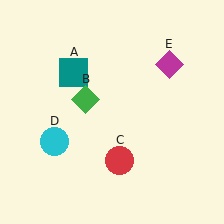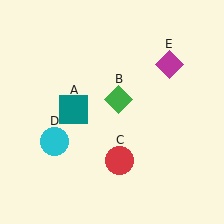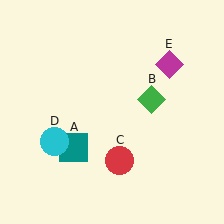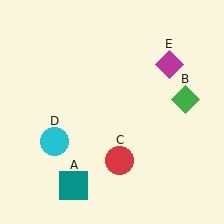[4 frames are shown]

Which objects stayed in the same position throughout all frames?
Red circle (object C) and cyan circle (object D) and magenta diamond (object E) remained stationary.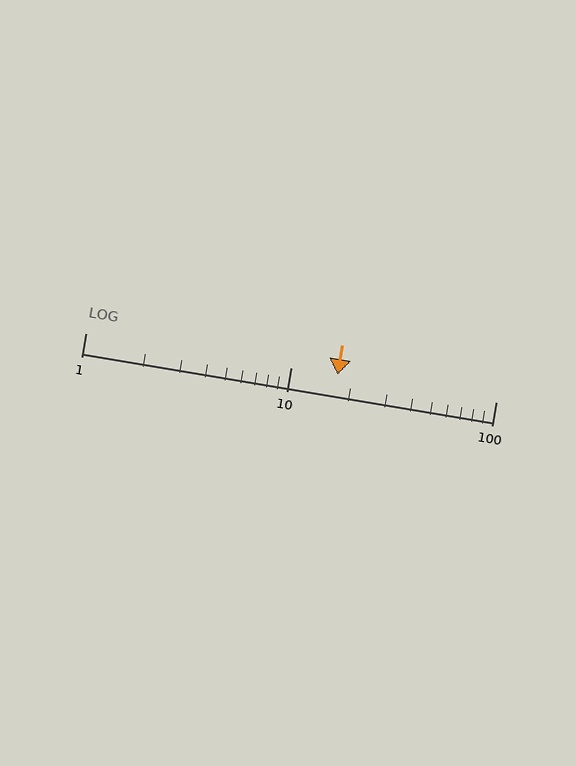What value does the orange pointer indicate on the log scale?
The pointer indicates approximately 17.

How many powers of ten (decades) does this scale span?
The scale spans 2 decades, from 1 to 100.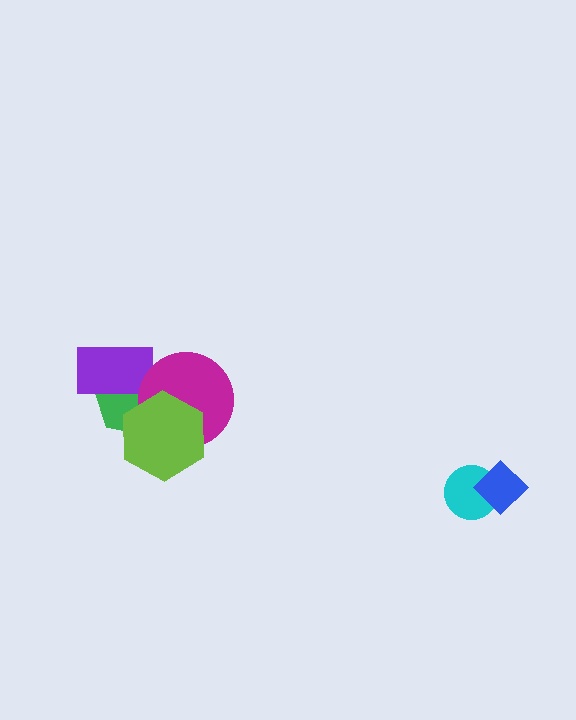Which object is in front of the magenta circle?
The lime hexagon is in front of the magenta circle.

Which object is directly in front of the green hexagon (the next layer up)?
The purple rectangle is directly in front of the green hexagon.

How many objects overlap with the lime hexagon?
2 objects overlap with the lime hexagon.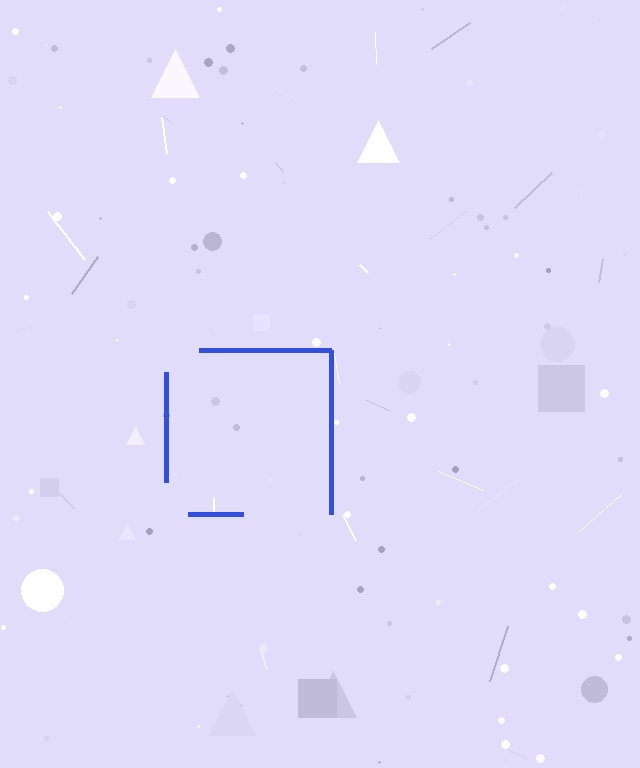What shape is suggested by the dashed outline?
The dashed outline suggests a square.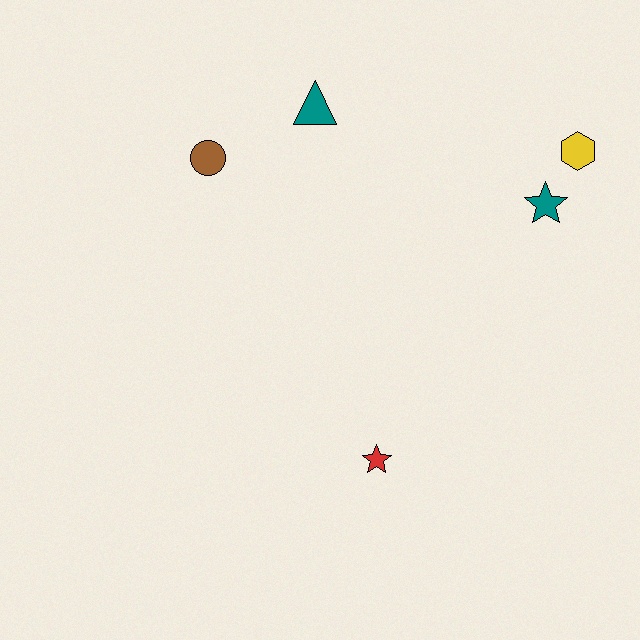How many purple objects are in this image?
There are no purple objects.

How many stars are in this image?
There are 2 stars.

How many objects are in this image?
There are 5 objects.